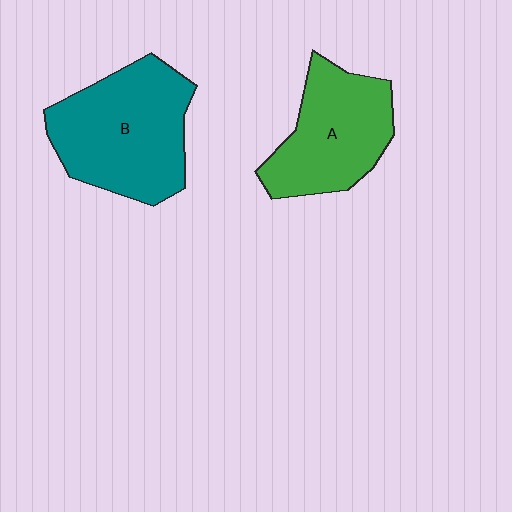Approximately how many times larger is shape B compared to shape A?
Approximately 1.3 times.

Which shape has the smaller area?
Shape A (green).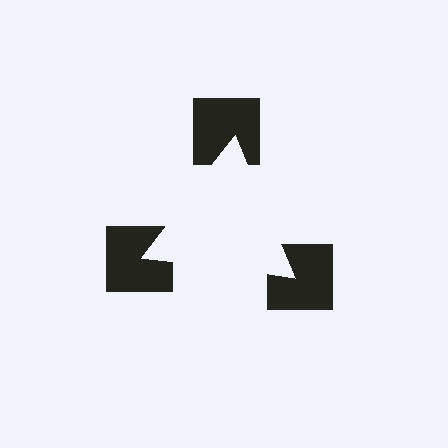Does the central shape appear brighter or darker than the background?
It typically appears slightly brighter than the background, even though no actual brightness change is drawn.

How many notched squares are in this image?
There are 3 — one at each vertex of the illusory triangle.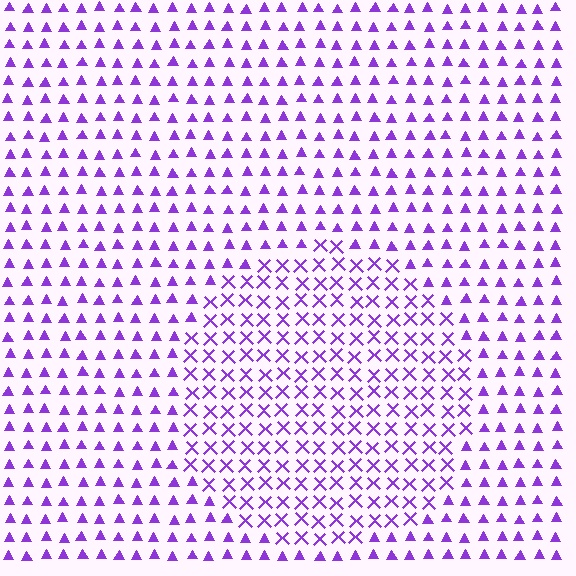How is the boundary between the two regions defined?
The boundary is defined by a change in element shape: X marks inside vs. triangles outside. All elements share the same color and spacing.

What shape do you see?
I see a circle.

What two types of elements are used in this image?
The image uses X marks inside the circle region and triangles outside it.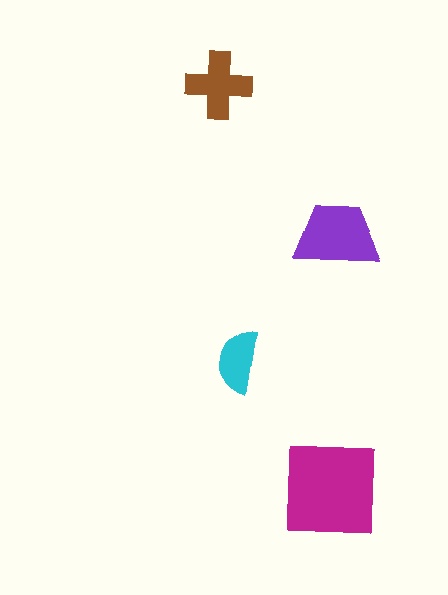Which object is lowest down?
The magenta square is bottommost.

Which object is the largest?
The magenta square.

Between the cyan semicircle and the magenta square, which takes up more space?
The magenta square.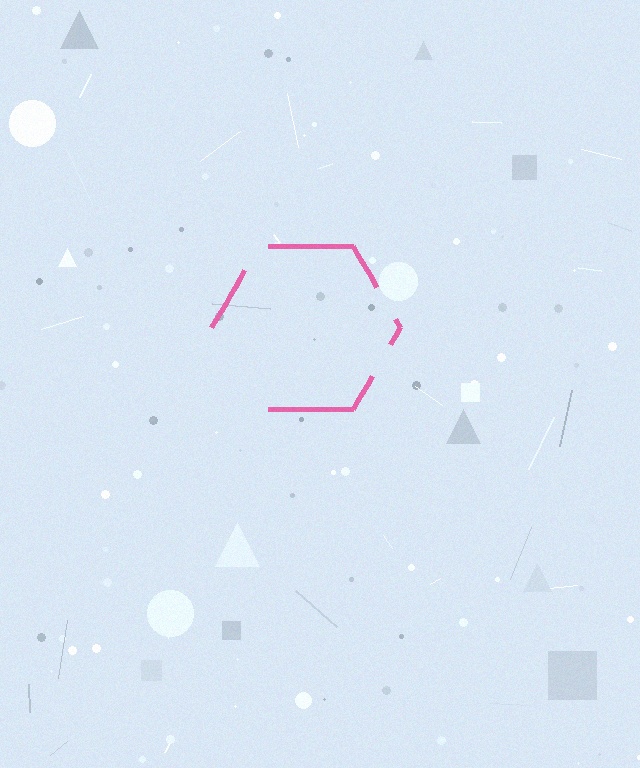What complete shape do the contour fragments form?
The contour fragments form a hexagon.